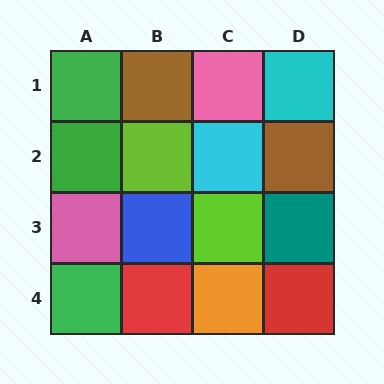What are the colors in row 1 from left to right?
Green, brown, pink, cyan.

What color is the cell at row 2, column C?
Cyan.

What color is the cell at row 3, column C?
Lime.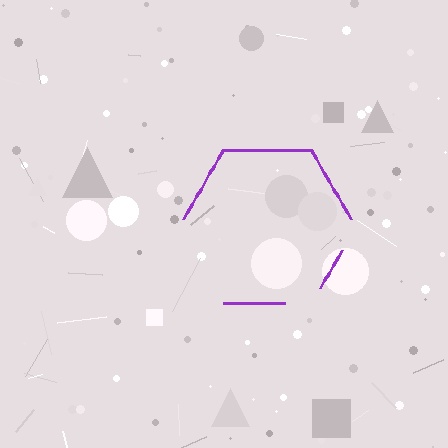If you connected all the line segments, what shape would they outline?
They would outline a hexagon.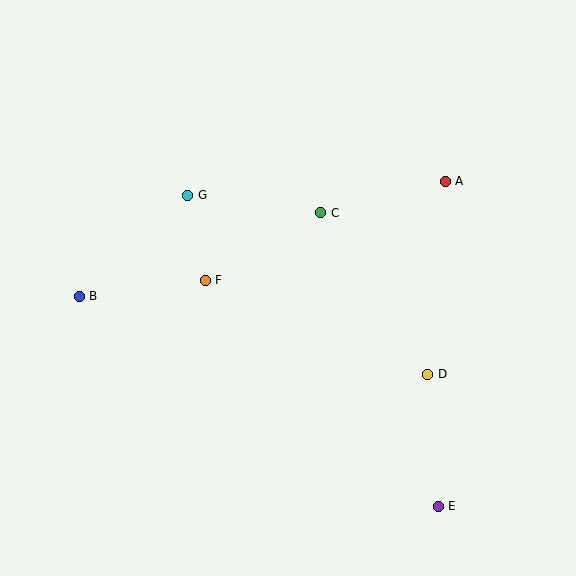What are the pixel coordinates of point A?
Point A is at (445, 181).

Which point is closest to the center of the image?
Point C at (321, 213) is closest to the center.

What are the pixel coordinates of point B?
Point B is at (79, 296).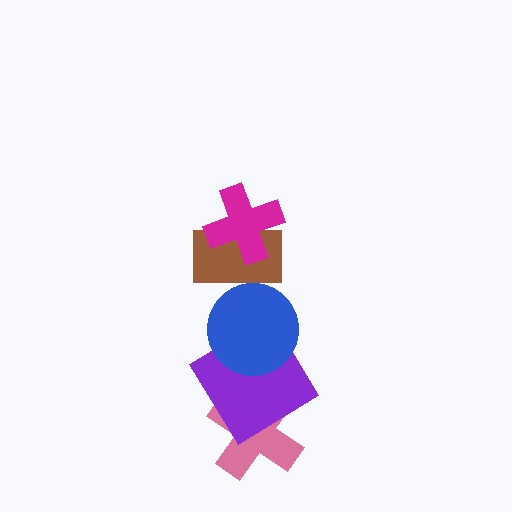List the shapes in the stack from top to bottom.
From top to bottom: the magenta cross, the brown rectangle, the blue circle, the purple diamond, the pink cross.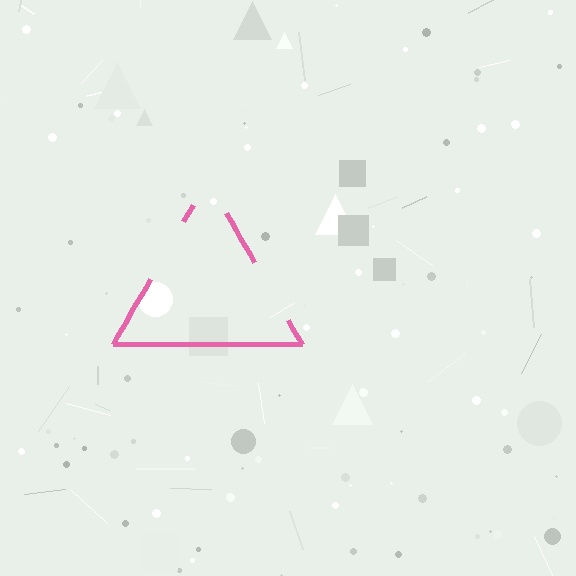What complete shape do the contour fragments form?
The contour fragments form a triangle.